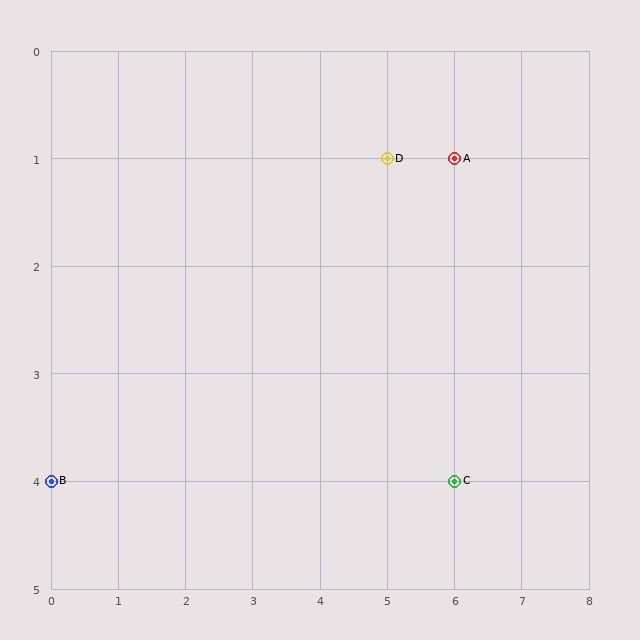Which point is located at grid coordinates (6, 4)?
Point C is at (6, 4).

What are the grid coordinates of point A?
Point A is at grid coordinates (6, 1).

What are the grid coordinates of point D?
Point D is at grid coordinates (5, 1).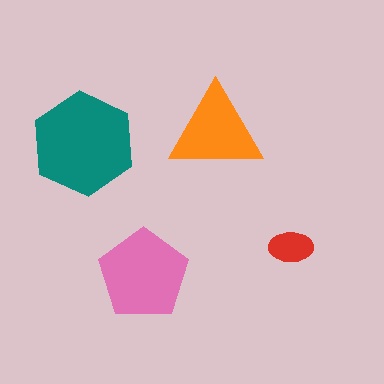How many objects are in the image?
There are 4 objects in the image.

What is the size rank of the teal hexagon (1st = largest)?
1st.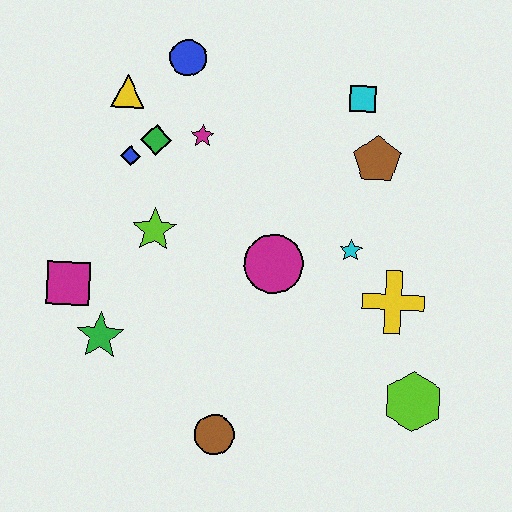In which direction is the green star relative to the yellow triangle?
The green star is below the yellow triangle.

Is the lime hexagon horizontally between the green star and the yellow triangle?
No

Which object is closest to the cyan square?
The brown pentagon is closest to the cyan square.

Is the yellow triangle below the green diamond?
No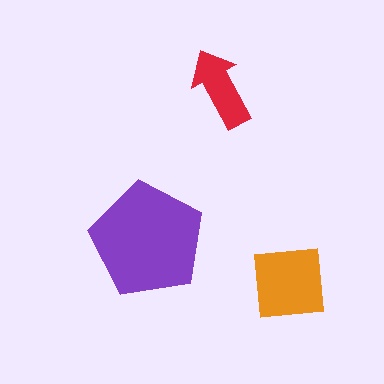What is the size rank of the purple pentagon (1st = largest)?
1st.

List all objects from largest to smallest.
The purple pentagon, the orange square, the red arrow.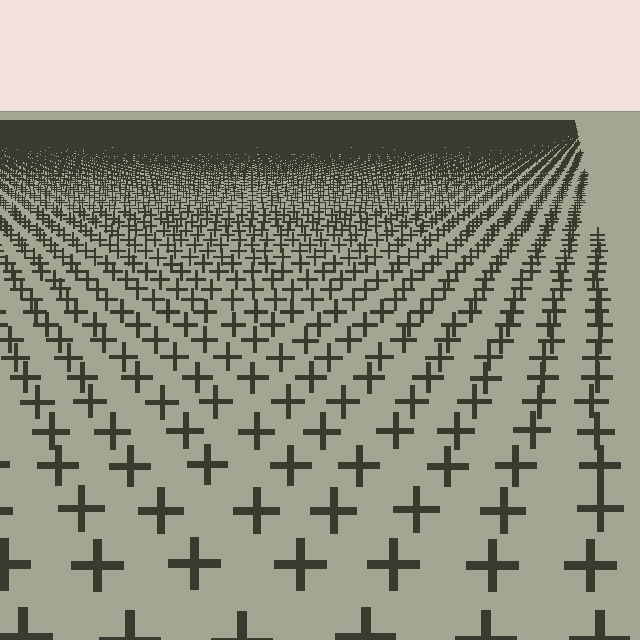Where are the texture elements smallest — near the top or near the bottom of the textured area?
Near the top.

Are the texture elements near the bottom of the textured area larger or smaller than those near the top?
Larger. Near the bottom, elements are closer to the viewer and appear at a bigger on-screen size.